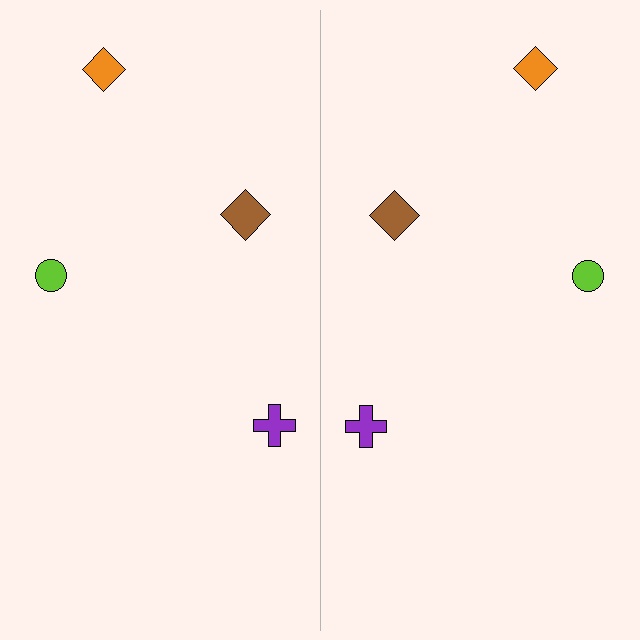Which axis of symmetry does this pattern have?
The pattern has a vertical axis of symmetry running through the center of the image.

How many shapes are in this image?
There are 8 shapes in this image.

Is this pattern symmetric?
Yes, this pattern has bilateral (reflection) symmetry.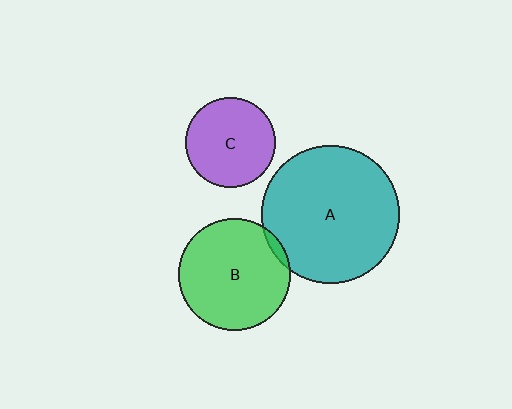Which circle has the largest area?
Circle A (teal).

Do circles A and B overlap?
Yes.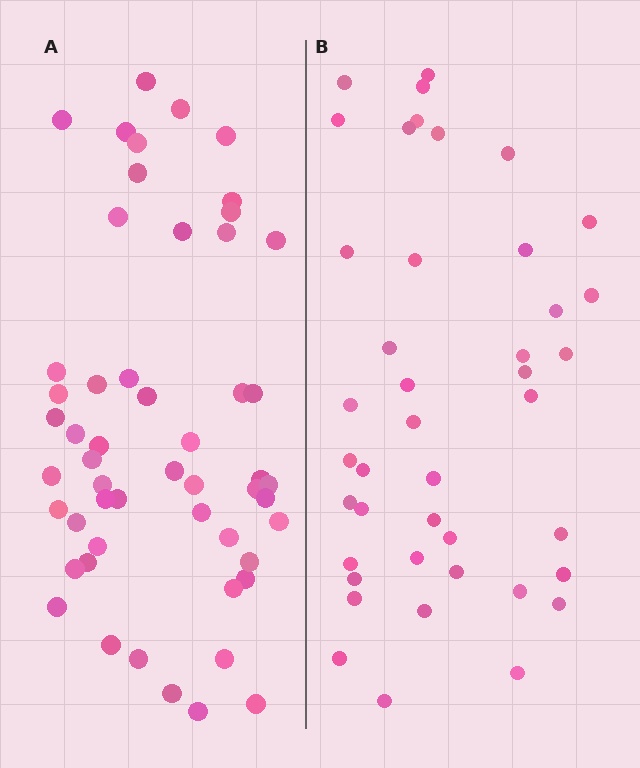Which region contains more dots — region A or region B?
Region A (the left region) has more dots.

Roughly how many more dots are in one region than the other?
Region A has roughly 12 or so more dots than region B.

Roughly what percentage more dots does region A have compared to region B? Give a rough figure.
About 25% more.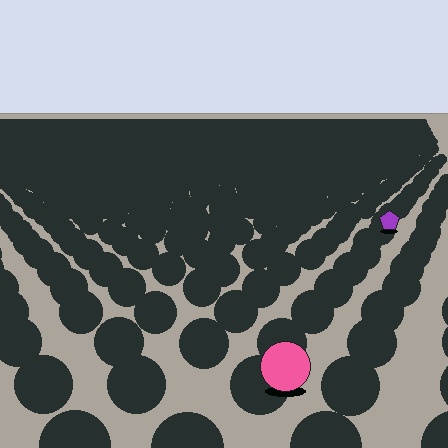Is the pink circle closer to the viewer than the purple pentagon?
Yes. The pink circle is closer — you can tell from the texture gradient: the ground texture is coarser near it.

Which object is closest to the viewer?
The pink circle is closest. The texture marks near it are larger and more spread out.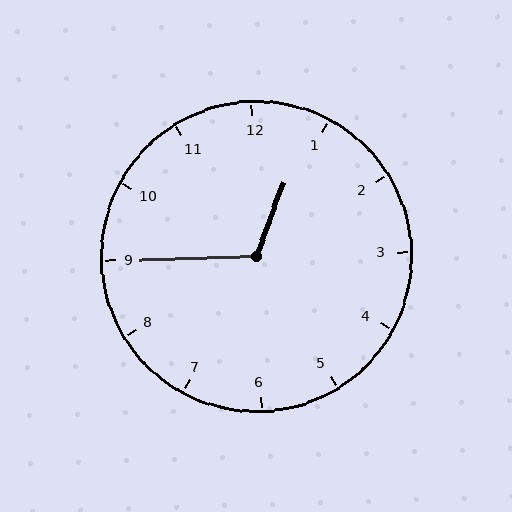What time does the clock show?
12:45.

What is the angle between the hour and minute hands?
Approximately 112 degrees.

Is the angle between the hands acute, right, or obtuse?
It is obtuse.